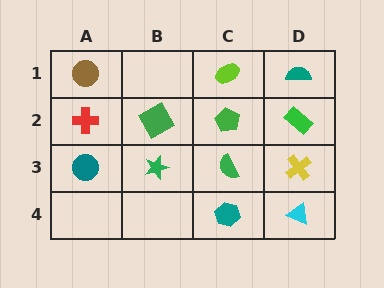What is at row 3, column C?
A green semicircle.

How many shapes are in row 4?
2 shapes.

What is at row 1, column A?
A brown circle.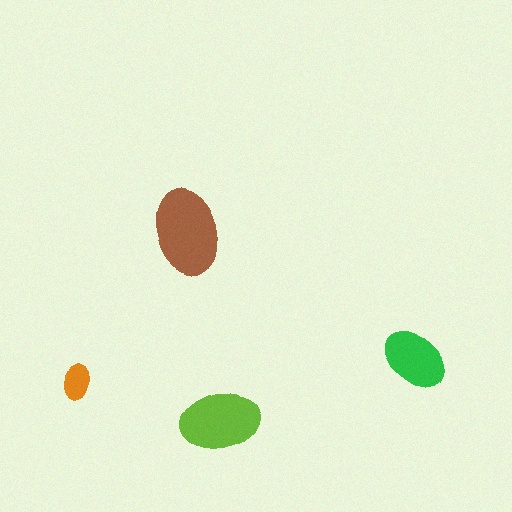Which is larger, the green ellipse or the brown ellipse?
The brown one.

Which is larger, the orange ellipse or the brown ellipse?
The brown one.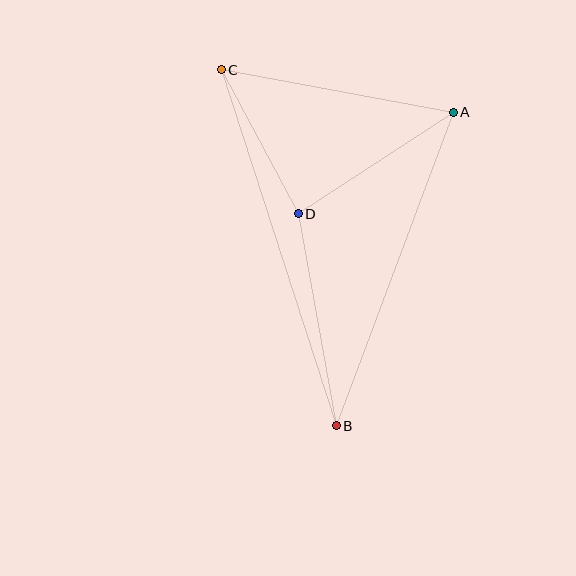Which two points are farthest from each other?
Points B and C are farthest from each other.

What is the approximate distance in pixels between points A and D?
The distance between A and D is approximately 185 pixels.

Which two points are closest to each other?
Points C and D are closest to each other.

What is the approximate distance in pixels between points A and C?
The distance between A and C is approximately 236 pixels.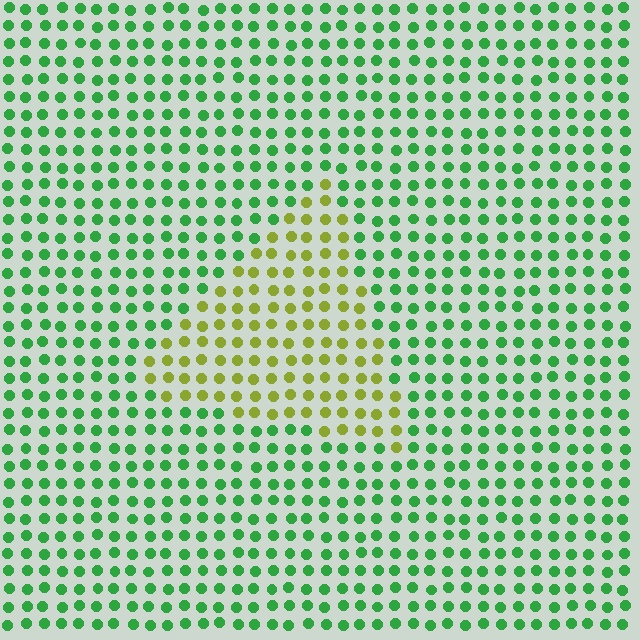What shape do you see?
I see a triangle.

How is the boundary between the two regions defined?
The boundary is defined purely by a slight shift in hue (about 56 degrees). Spacing, size, and orientation are identical on both sides.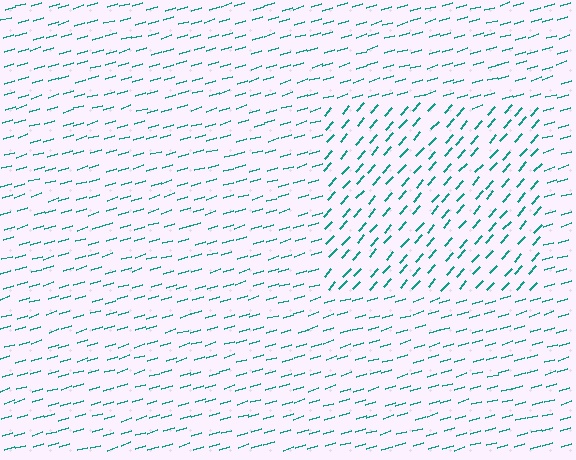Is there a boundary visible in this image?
Yes, there is a texture boundary formed by a change in line orientation.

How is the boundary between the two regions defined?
The boundary is defined purely by a change in line orientation (approximately 32 degrees difference). All lines are the same color and thickness.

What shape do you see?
I see a rectangle.